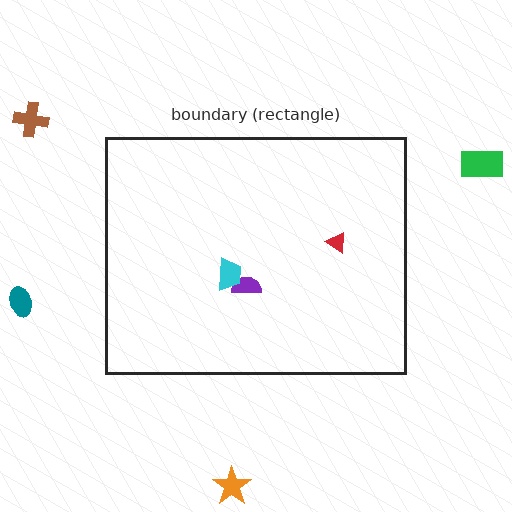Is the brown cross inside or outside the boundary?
Outside.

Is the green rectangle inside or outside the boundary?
Outside.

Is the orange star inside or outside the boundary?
Outside.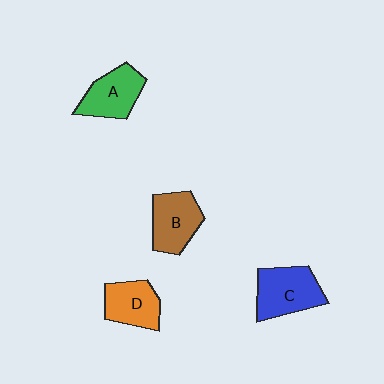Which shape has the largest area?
Shape C (blue).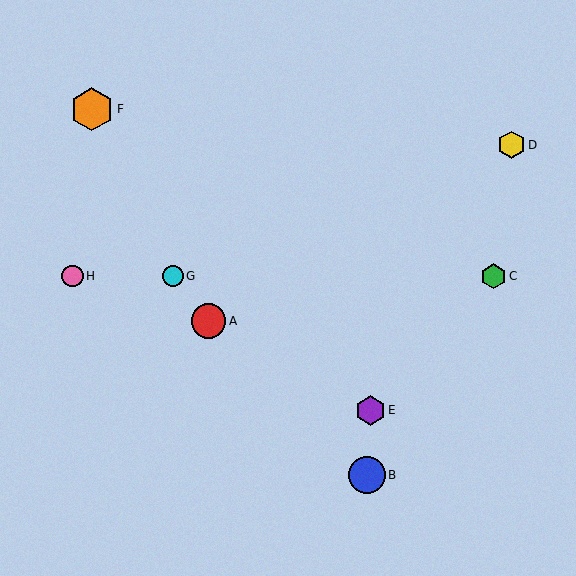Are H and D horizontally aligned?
No, H is at y≈276 and D is at y≈145.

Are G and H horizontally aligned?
Yes, both are at y≈276.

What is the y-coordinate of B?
Object B is at y≈475.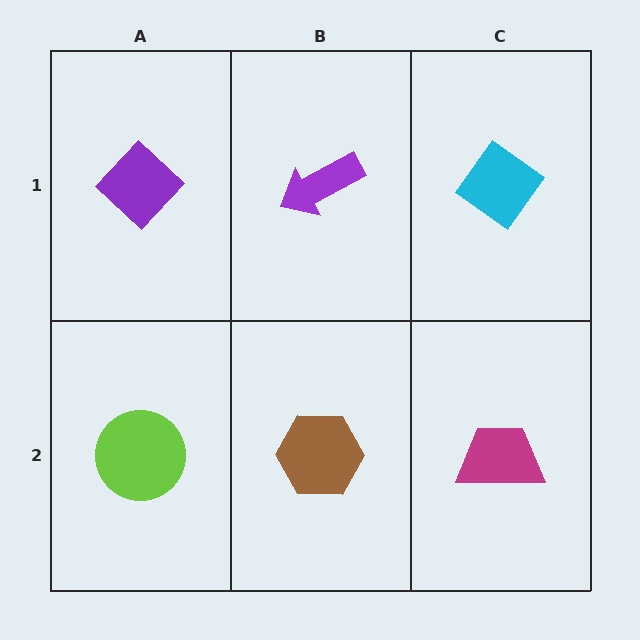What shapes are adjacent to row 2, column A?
A purple diamond (row 1, column A), a brown hexagon (row 2, column B).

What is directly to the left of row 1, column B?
A purple diamond.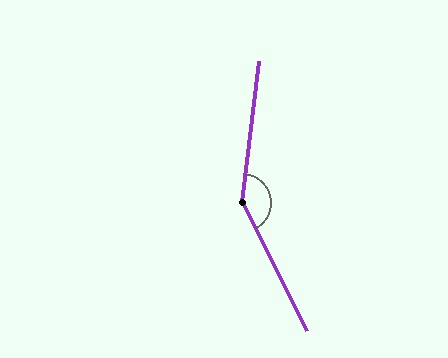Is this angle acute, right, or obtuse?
It is obtuse.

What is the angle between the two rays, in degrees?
Approximately 146 degrees.